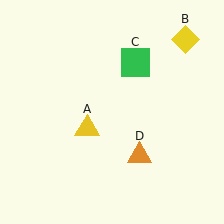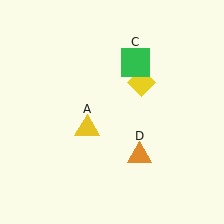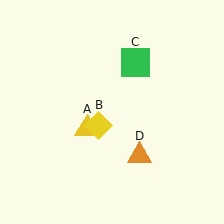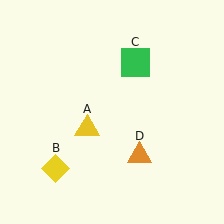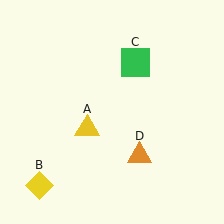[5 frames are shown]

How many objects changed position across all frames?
1 object changed position: yellow diamond (object B).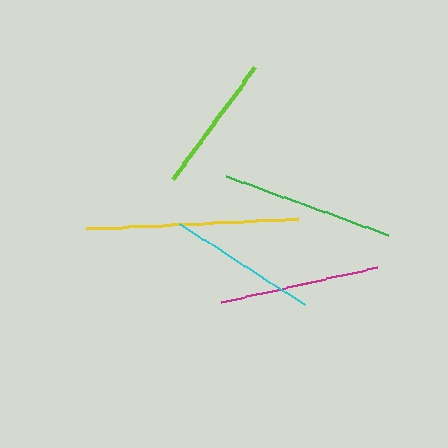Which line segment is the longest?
The yellow line is the longest at approximately 213 pixels.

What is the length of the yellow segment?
The yellow segment is approximately 213 pixels long.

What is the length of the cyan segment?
The cyan segment is approximately 149 pixels long.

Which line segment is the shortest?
The lime line is the shortest at approximately 138 pixels.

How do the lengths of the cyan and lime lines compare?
The cyan and lime lines are approximately the same length.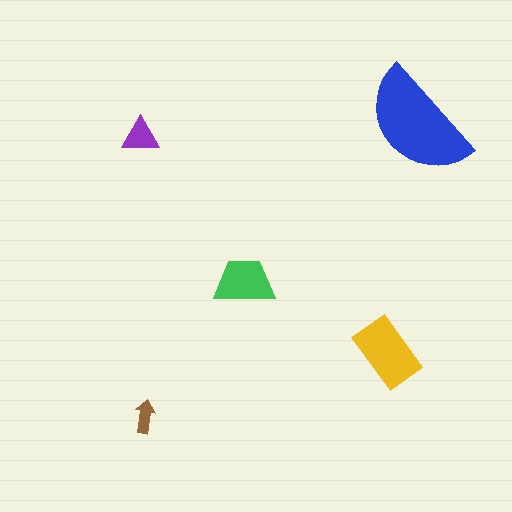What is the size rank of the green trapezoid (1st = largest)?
3rd.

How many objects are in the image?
There are 5 objects in the image.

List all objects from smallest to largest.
The brown arrow, the purple triangle, the green trapezoid, the yellow rectangle, the blue semicircle.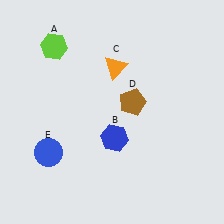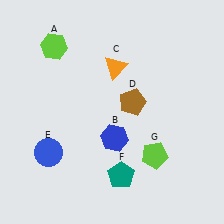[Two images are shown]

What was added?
A teal pentagon (F), a lime pentagon (G) were added in Image 2.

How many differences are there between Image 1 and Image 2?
There are 2 differences between the two images.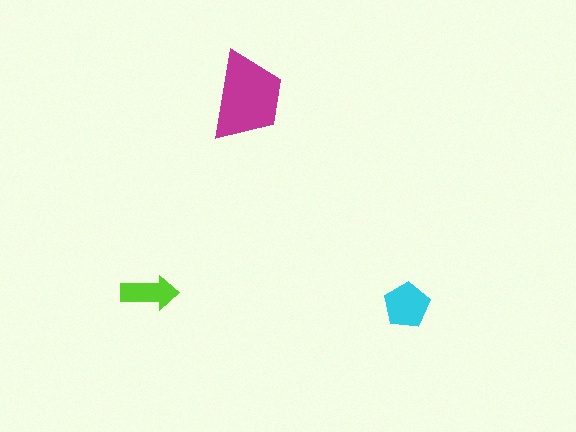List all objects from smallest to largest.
The lime arrow, the cyan pentagon, the magenta trapezoid.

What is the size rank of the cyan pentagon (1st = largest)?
2nd.